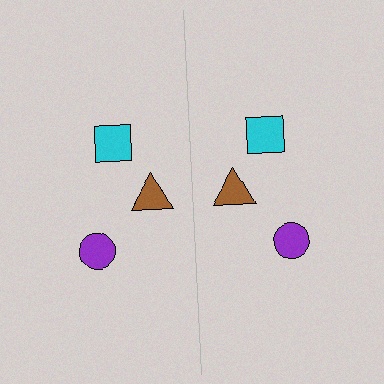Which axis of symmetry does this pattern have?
The pattern has a vertical axis of symmetry running through the center of the image.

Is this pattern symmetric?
Yes, this pattern has bilateral (reflection) symmetry.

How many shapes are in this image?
There are 6 shapes in this image.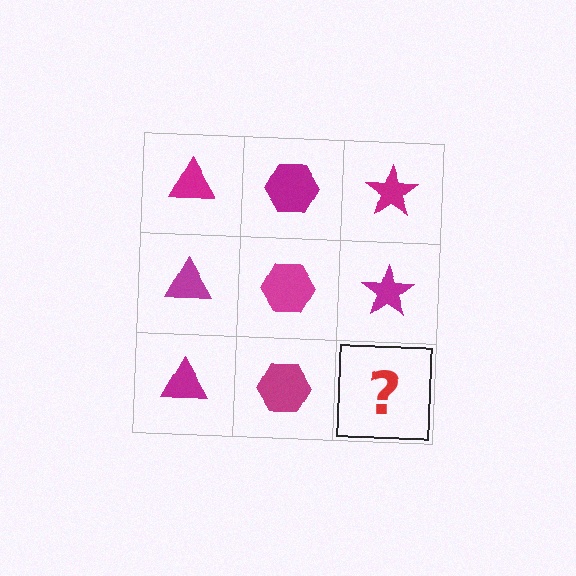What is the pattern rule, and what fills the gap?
The rule is that each column has a consistent shape. The gap should be filled with a magenta star.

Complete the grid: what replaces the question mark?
The question mark should be replaced with a magenta star.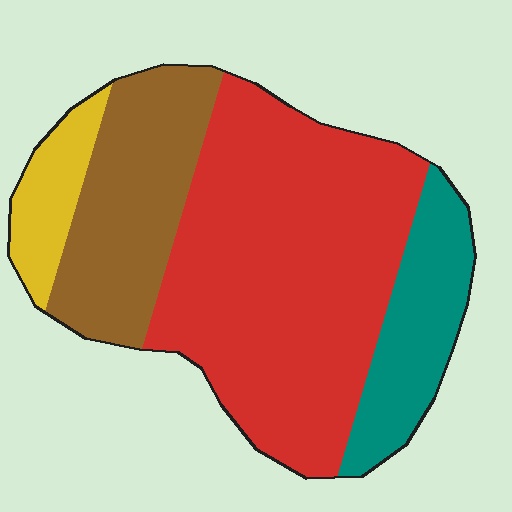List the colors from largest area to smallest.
From largest to smallest: red, brown, teal, yellow.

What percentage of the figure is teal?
Teal takes up about one sixth (1/6) of the figure.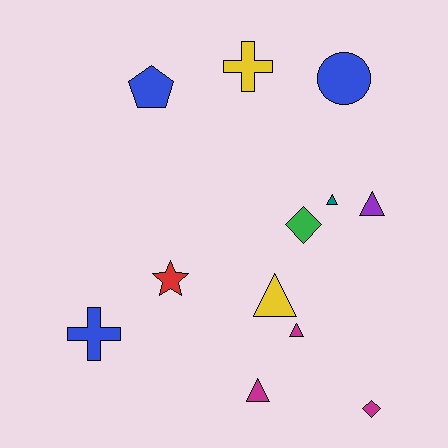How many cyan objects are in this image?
There are no cyan objects.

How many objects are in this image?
There are 12 objects.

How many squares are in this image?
There are no squares.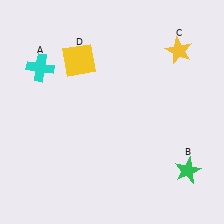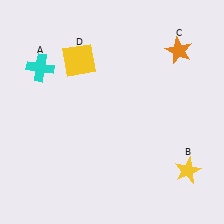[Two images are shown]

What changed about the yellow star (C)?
In Image 1, C is yellow. In Image 2, it changed to orange.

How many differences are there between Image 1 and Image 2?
There are 2 differences between the two images.